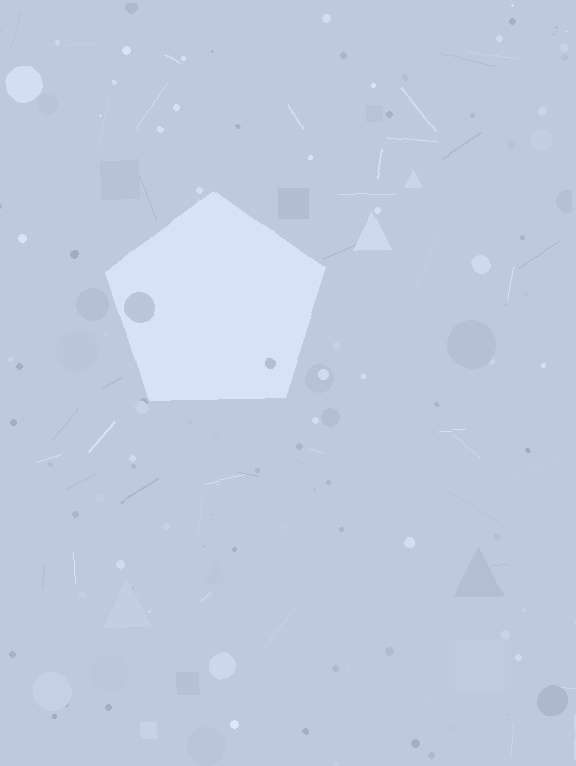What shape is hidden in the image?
A pentagon is hidden in the image.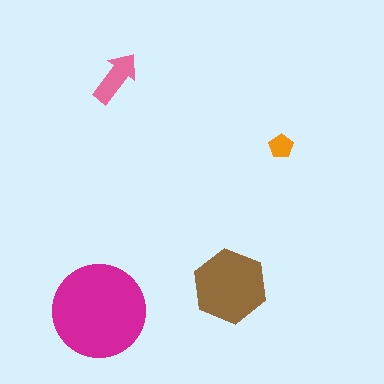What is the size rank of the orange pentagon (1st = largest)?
4th.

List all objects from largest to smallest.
The magenta circle, the brown hexagon, the pink arrow, the orange pentagon.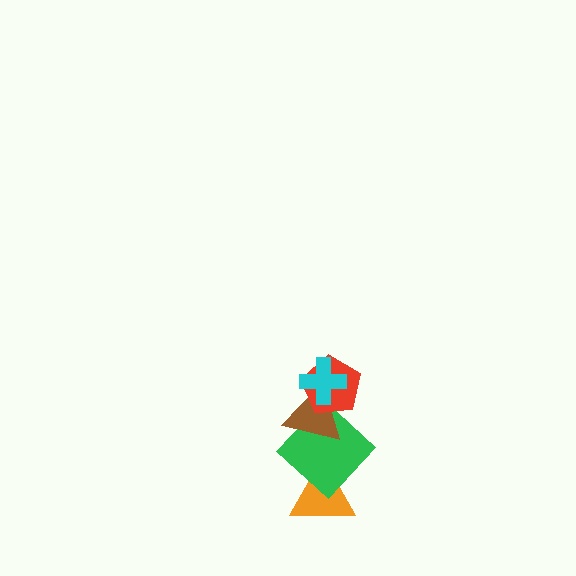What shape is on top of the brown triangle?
The red pentagon is on top of the brown triangle.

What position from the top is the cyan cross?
The cyan cross is 1st from the top.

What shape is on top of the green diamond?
The brown triangle is on top of the green diamond.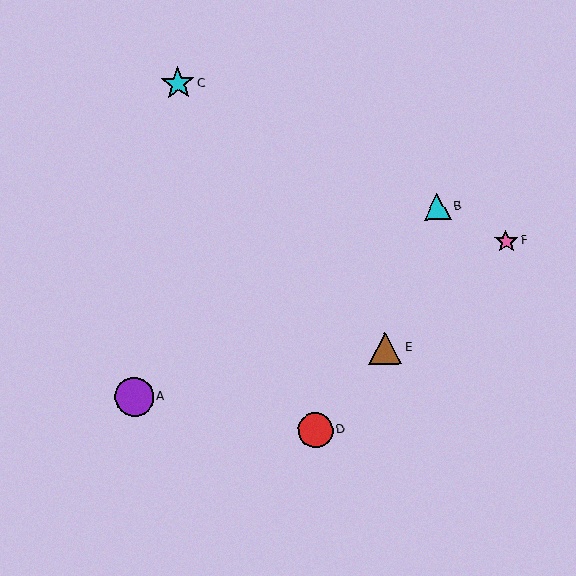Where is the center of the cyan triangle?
The center of the cyan triangle is at (437, 207).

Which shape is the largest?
The purple circle (labeled A) is the largest.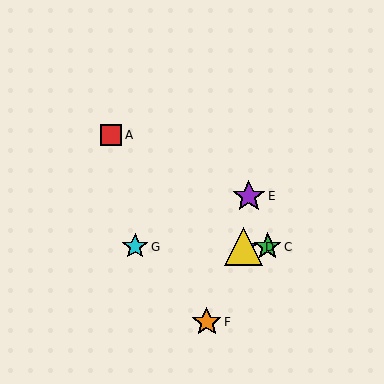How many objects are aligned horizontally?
4 objects (B, C, D, G) are aligned horizontally.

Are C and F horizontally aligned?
No, C is at y≈247 and F is at y≈322.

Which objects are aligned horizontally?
Objects B, C, D, G are aligned horizontally.